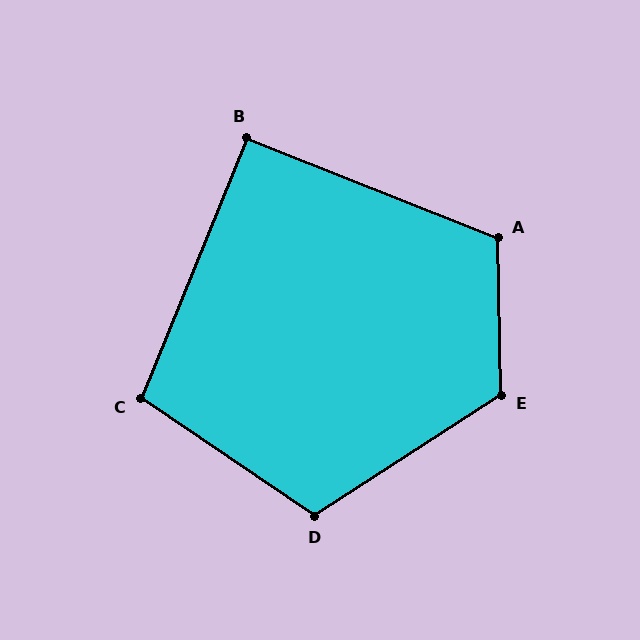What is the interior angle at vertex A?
Approximately 113 degrees (obtuse).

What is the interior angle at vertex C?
Approximately 102 degrees (obtuse).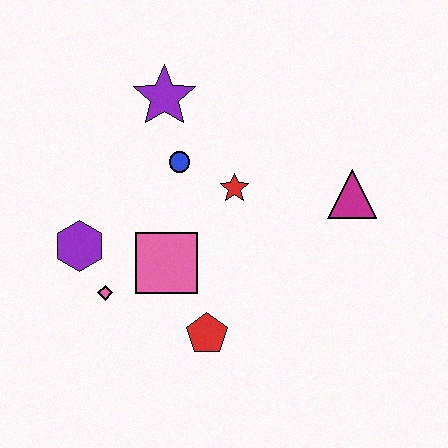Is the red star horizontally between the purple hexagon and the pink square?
No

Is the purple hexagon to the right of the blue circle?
No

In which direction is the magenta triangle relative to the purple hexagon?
The magenta triangle is to the right of the purple hexagon.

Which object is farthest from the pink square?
The magenta triangle is farthest from the pink square.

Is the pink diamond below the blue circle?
Yes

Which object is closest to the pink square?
The pink diamond is closest to the pink square.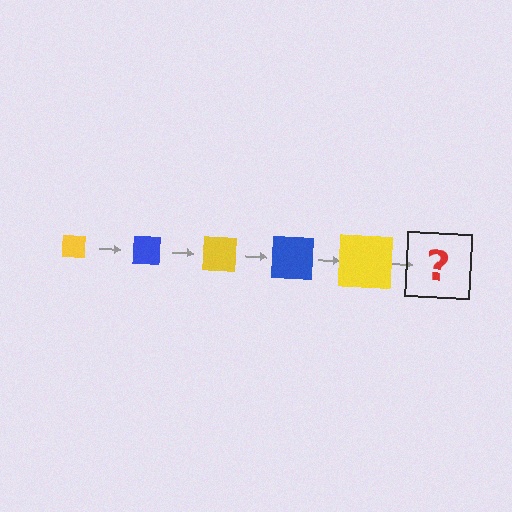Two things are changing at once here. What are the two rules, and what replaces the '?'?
The two rules are that the square grows larger each step and the color cycles through yellow and blue. The '?' should be a blue square, larger than the previous one.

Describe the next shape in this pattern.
It should be a blue square, larger than the previous one.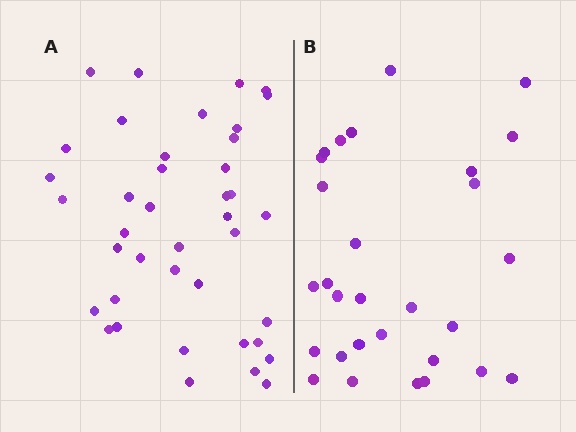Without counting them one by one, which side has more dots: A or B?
Region A (the left region) has more dots.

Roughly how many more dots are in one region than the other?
Region A has roughly 12 or so more dots than region B.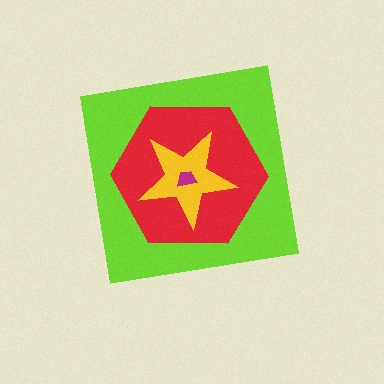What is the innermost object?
The magenta trapezoid.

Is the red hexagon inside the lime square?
Yes.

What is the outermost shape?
The lime square.